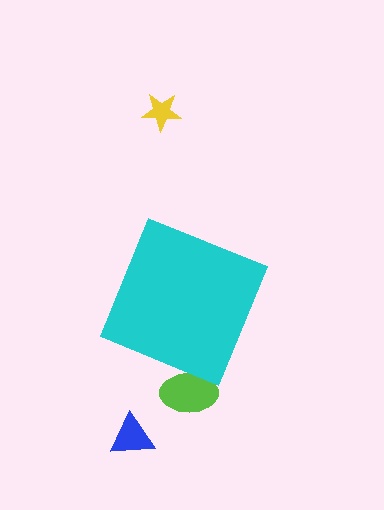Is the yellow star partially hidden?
No, the yellow star is fully visible.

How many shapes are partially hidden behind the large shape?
1 shape is partially hidden.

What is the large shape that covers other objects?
A cyan diamond.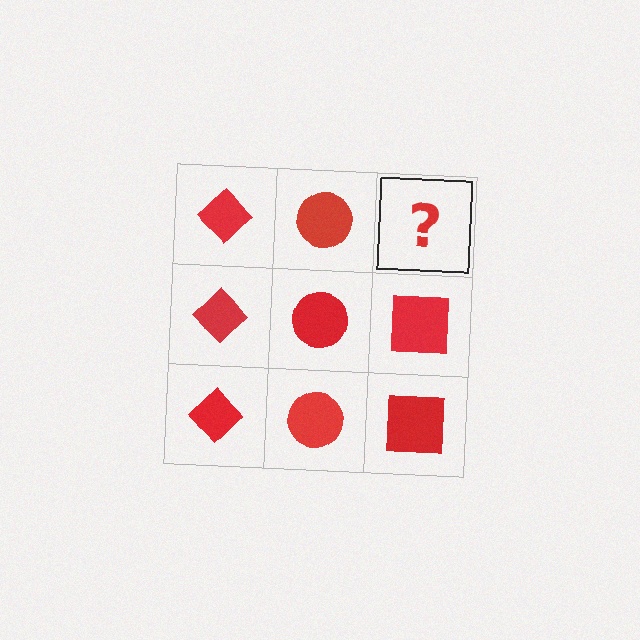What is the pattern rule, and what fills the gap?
The rule is that each column has a consistent shape. The gap should be filled with a red square.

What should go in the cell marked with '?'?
The missing cell should contain a red square.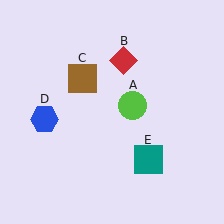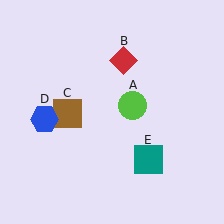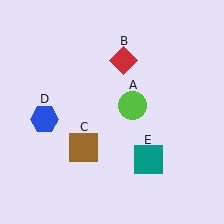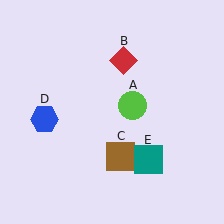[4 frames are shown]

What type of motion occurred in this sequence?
The brown square (object C) rotated counterclockwise around the center of the scene.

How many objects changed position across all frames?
1 object changed position: brown square (object C).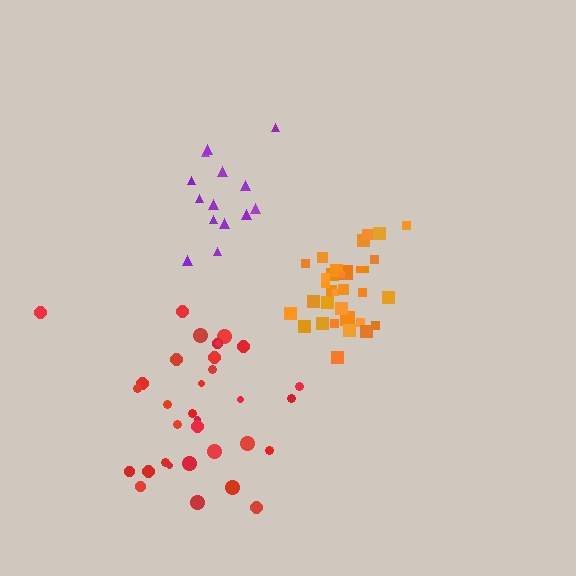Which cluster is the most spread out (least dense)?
Red.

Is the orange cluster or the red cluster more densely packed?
Orange.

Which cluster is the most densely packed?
Orange.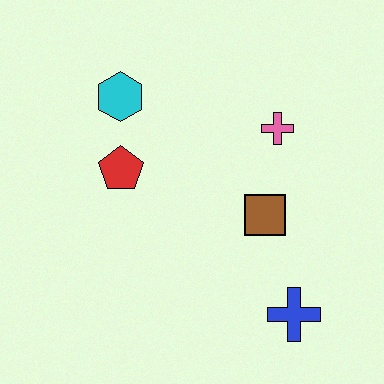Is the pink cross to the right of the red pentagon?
Yes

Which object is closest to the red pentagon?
The cyan hexagon is closest to the red pentagon.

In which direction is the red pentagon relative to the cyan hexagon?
The red pentagon is below the cyan hexagon.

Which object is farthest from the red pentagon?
The blue cross is farthest from the red pentagon.